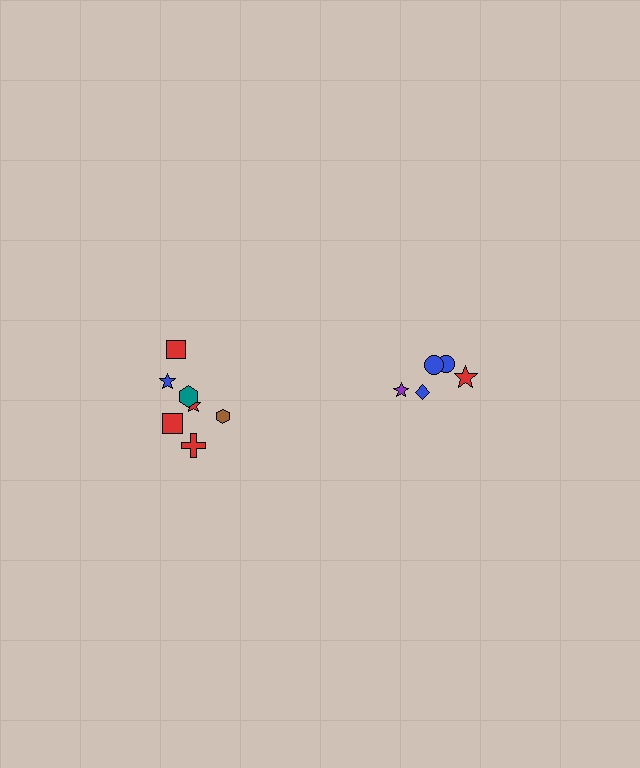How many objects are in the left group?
There are 7 objects.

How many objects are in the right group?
There are 5 objects.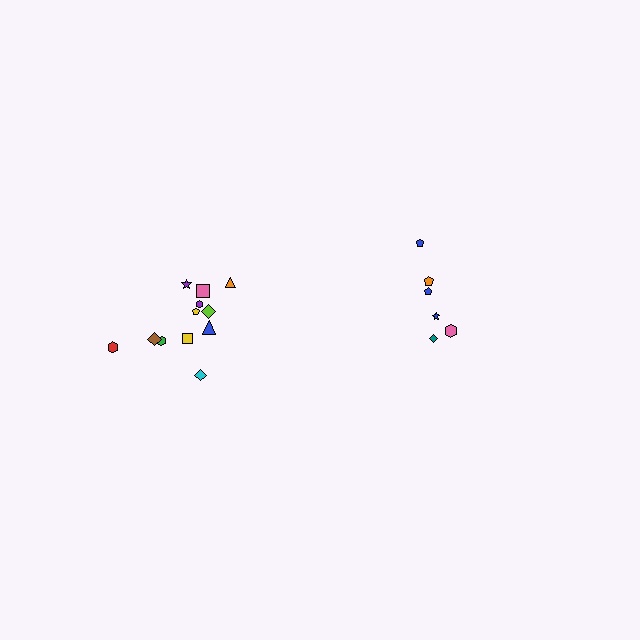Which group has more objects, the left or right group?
The left group.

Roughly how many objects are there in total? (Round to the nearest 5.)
Roughly 20 objects in total.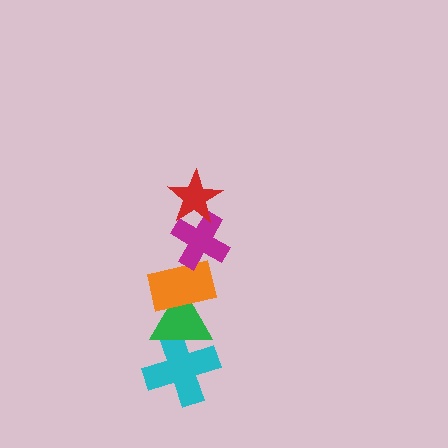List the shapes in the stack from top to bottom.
From top to bottom: the red star, the magenta cross, the orange rectangle, the green triangle, the cyan cross.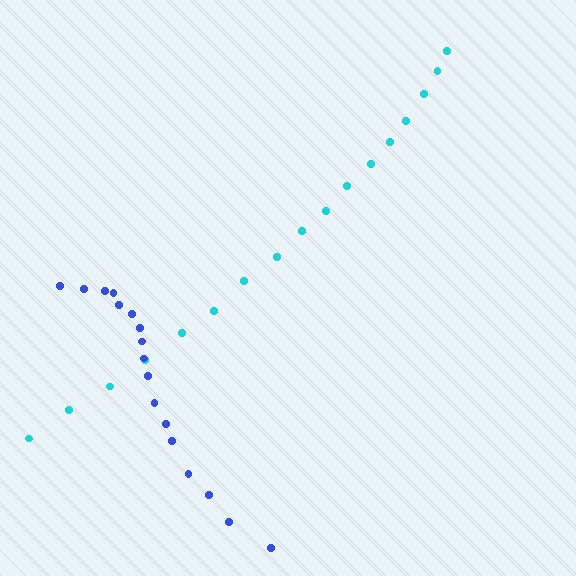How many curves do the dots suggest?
There are 2 distinct paths.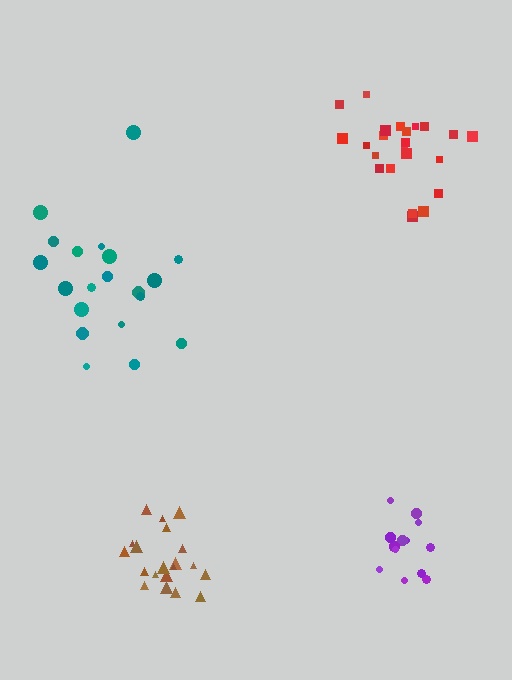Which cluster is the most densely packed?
Brown.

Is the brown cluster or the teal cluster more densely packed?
Brown.